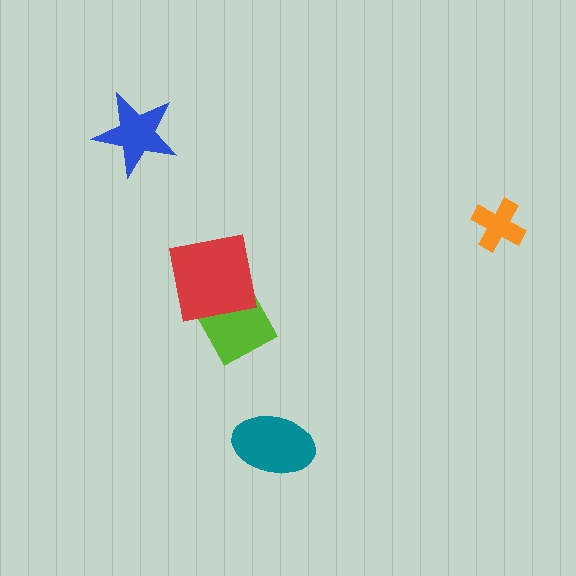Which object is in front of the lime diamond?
The red square is in front of the lime diamond.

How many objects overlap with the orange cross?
0 objects overlap with the orange cross.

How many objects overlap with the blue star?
0 objects overlap with the blue star.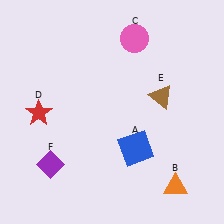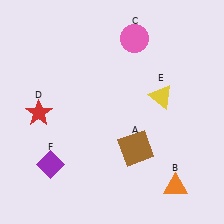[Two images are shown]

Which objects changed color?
A changed from blue to brown. E changed from brown to yellow.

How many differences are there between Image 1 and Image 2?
There are 2 differences between the two images.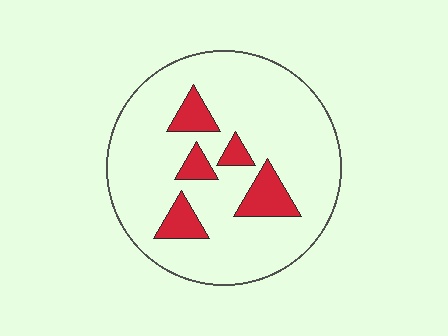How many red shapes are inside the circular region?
5.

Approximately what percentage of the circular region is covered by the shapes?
Approximately 15%.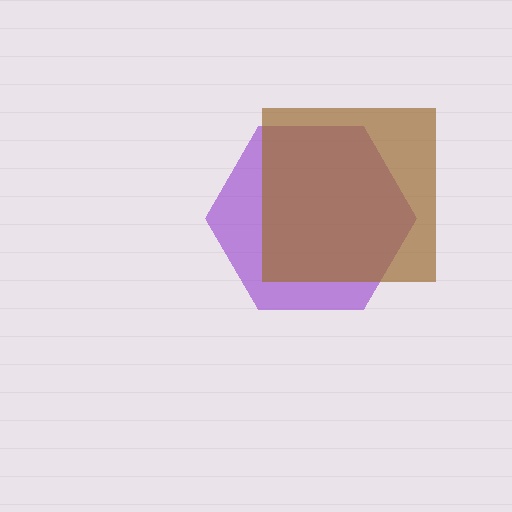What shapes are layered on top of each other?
The layered shapes are: a purple hexagon, a brown square.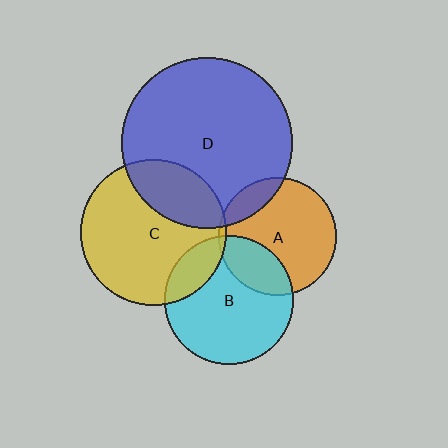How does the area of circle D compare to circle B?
Approximately 1.8 times.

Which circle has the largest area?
Circle D (blue).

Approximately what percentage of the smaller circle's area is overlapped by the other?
Approximately 15%.